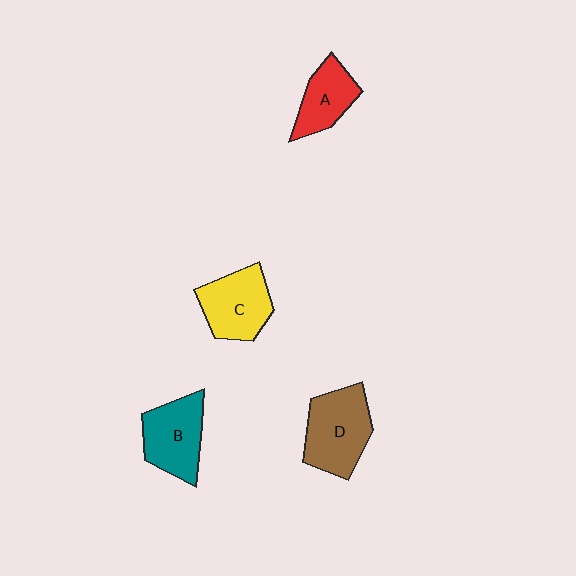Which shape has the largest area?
Shape D (brown).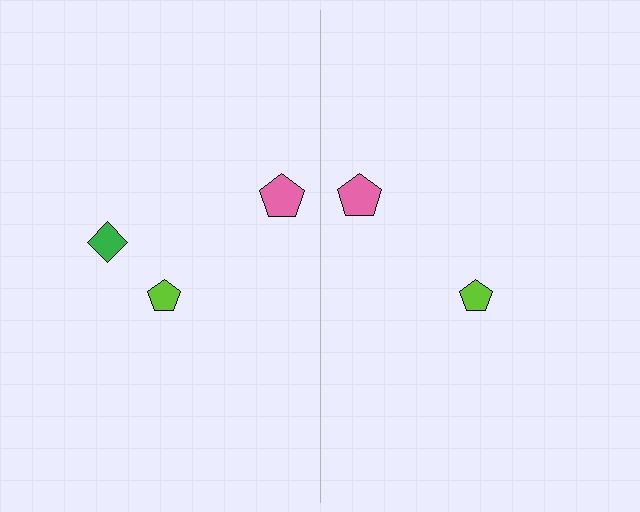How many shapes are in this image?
There are 5 shapes in this image.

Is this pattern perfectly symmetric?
No, the pattern is not perfectly symmetric. A green diamond is missing from the right side.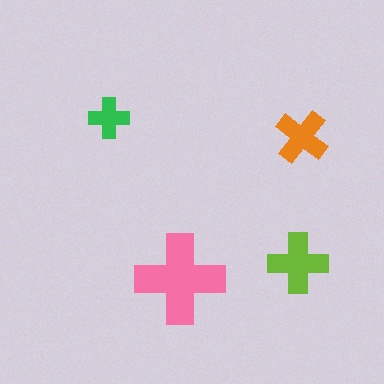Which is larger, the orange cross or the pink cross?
The pink one.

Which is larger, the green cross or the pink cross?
The pink one.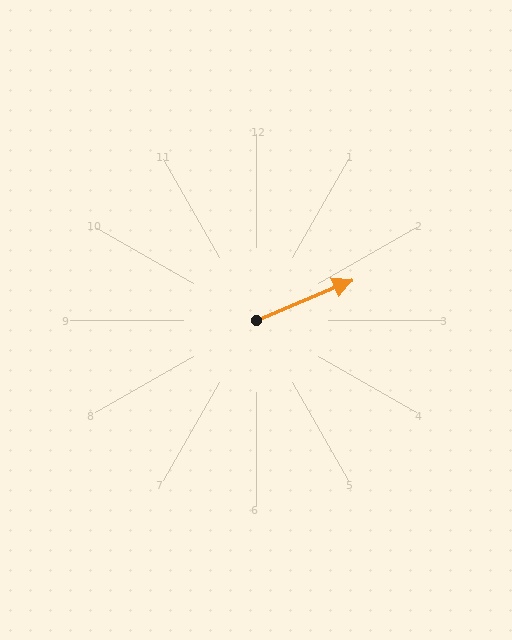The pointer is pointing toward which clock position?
Roughly 2 o'clock.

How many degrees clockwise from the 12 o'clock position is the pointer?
Approximately 67 degrees.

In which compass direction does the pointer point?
Northeast.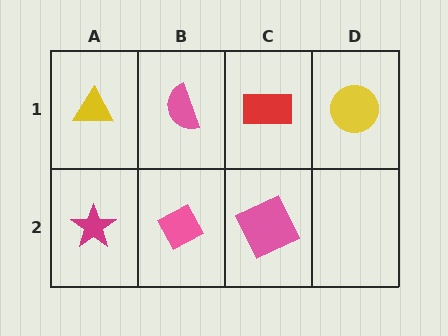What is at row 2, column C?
A pink square.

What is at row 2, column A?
A magenta star.